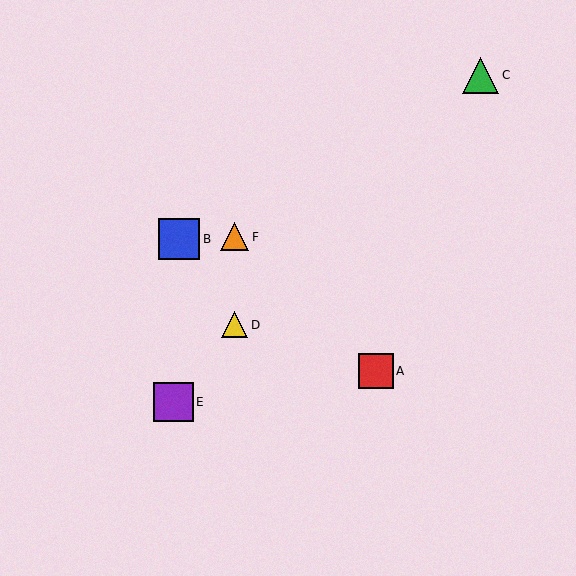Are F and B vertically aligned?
No, F is at x≈235 and B is at x≈179.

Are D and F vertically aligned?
Yes, both are at x≈235.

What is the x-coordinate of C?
Object C is at x≈481.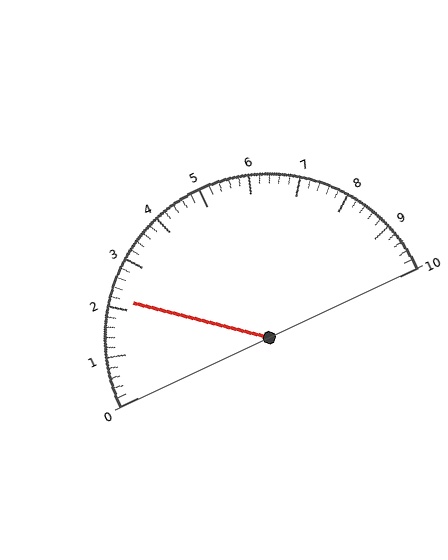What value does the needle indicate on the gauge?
The needle indicates approximately 2.2.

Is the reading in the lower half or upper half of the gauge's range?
The reading is in the lower half of the range (0 to 10).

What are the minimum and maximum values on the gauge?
The gauge ranges from 0 to 10.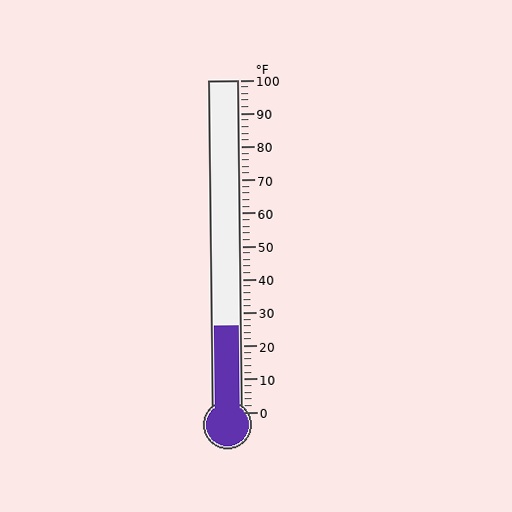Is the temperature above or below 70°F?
The temperature is below 70°F.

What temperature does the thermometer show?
The thermometer shows approximately 26°F.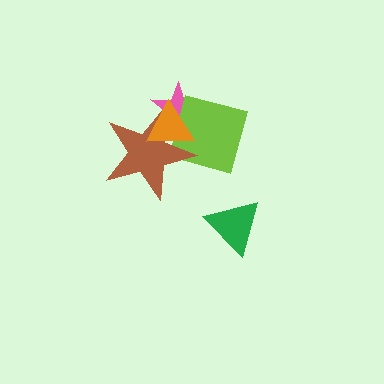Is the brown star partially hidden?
Yes, it is partially covered by another shape.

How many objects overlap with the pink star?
3 objects overlap with the pink star.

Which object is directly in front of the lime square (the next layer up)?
The brown star is directly in front of the lime square.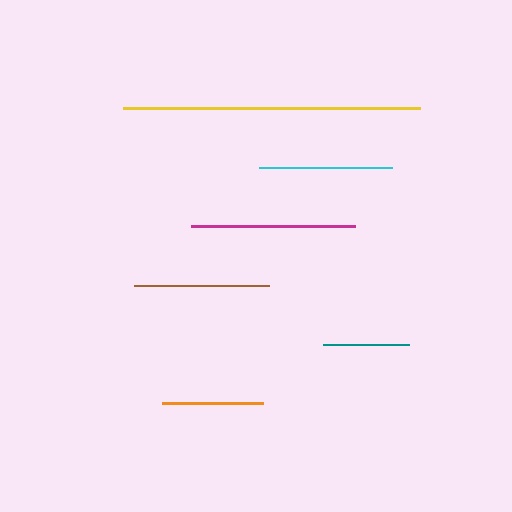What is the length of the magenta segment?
The magenta segment is approximately 164 pixels long.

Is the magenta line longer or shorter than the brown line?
The magenta line is longer than the brown line.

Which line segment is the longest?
The yellow line is the longest at approximately 297 pixels.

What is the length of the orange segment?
The orange segment is approximately 101 pixels long.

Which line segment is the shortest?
The teal line is the shortest at approximately 85 pixels.